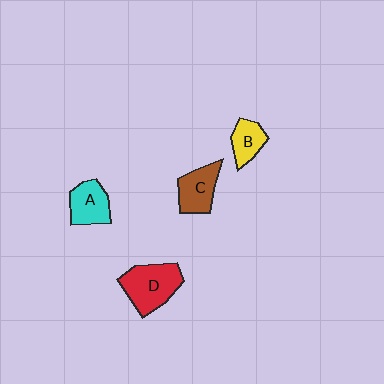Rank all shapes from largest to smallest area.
From largest to smallest: D (red), C (brown), A (cyan), B (yellow).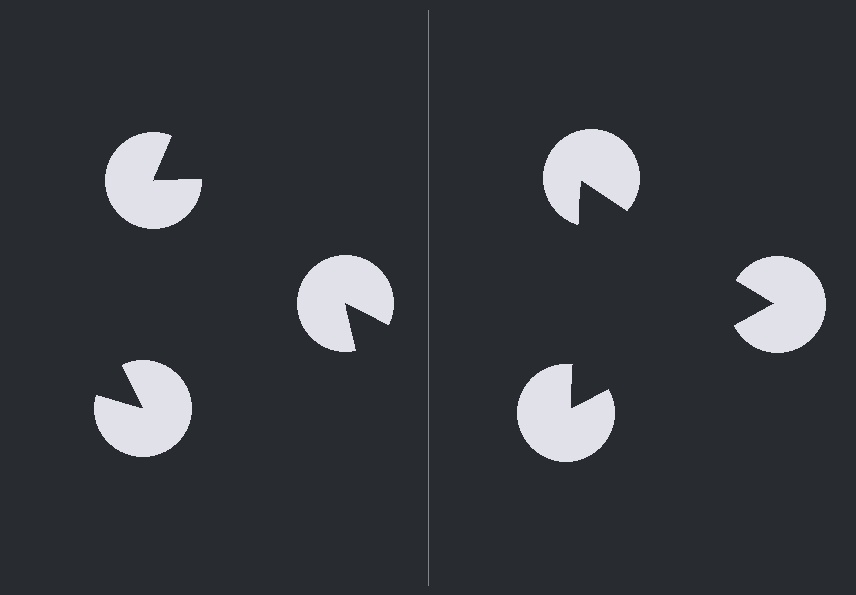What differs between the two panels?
The pac-man discs are positioned identically on both sides; only the wedge orientations differ. On the right they align to a triangle; on the left they are misaligned.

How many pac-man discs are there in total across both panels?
6 — 3 on each side.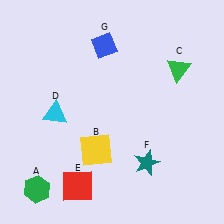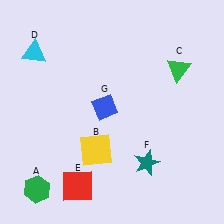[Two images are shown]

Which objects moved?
The objects that moved are: the cyan triangle (D), the blue diamond (G).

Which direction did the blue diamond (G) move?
The blue diamond (G) moved down.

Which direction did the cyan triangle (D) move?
The cyan triangle (D) moved up.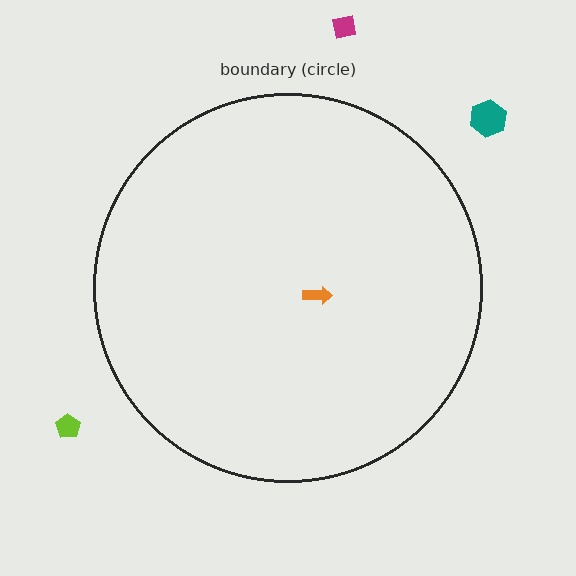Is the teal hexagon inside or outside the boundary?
Outside.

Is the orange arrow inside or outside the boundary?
Inside.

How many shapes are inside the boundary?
1 inside, 3 outside.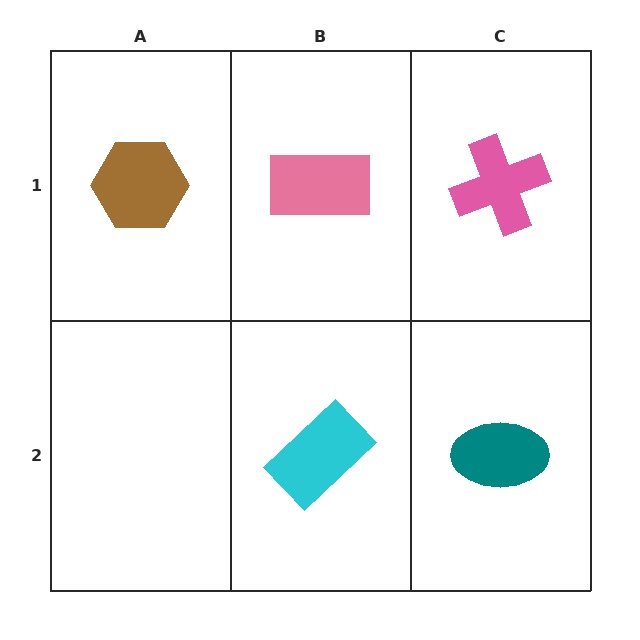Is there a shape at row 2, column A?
No, that cell is empty.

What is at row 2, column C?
A teal ellipse.